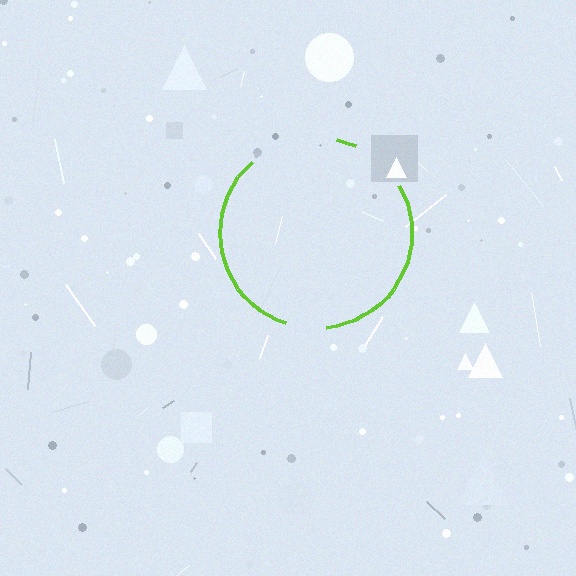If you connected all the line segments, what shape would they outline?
They would outline a circle.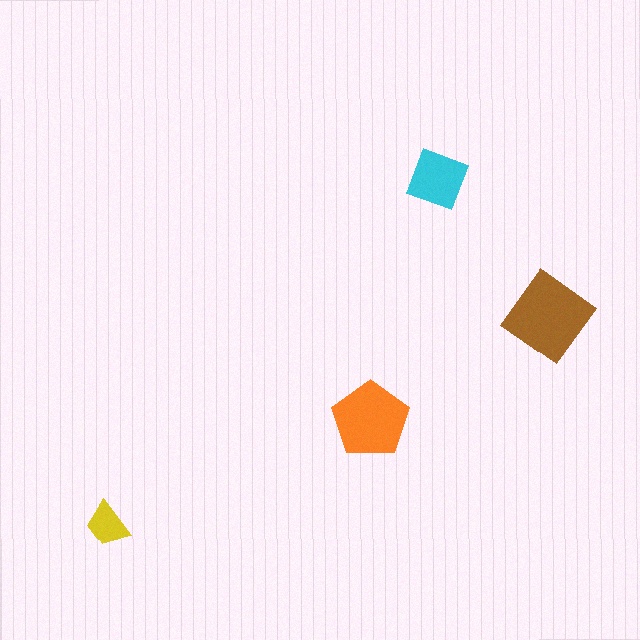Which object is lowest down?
The yellow trapezoid is bottommost.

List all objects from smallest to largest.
The yellow trapezoid, the cyan square, the orange pentagon, the brown diamond.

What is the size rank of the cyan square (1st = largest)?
3rd.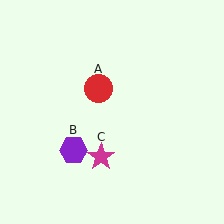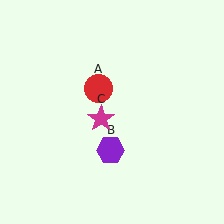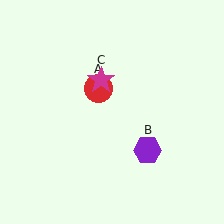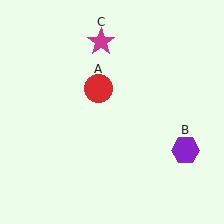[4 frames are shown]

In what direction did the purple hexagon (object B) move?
The purple hexagon (object B) moved right.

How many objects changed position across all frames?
2 objects changed position: purple hexagon (object B), magenta star (object C).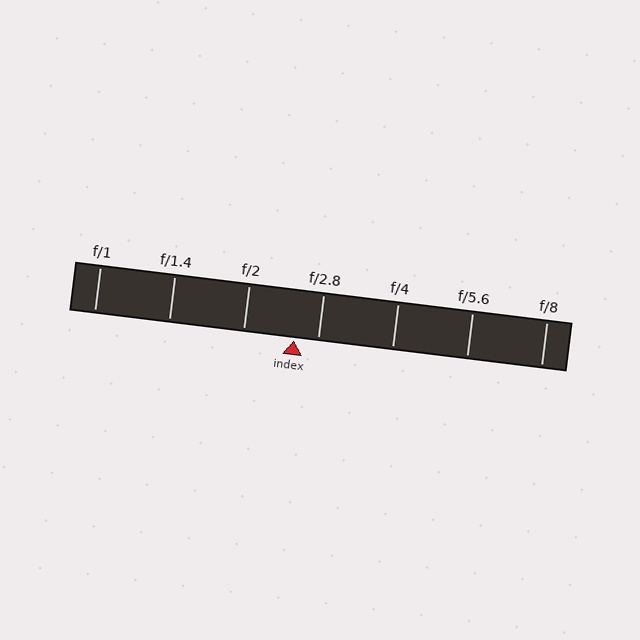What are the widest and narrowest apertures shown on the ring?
The widest aperture shown is f/1 and the narrowest is f/8.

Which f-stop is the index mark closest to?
The index mark is closest to f/2.8.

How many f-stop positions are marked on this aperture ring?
There are 7 f-stop positions marked.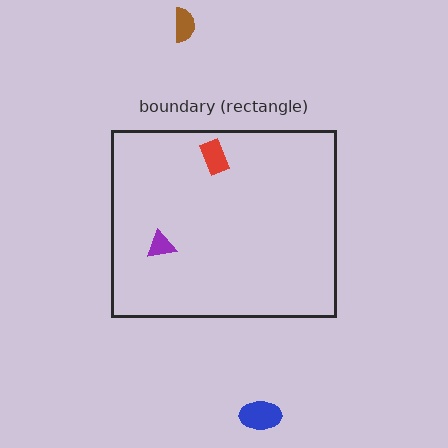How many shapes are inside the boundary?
2 inside, 2 outside.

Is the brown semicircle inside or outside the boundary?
Outside.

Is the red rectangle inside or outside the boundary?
Inside.